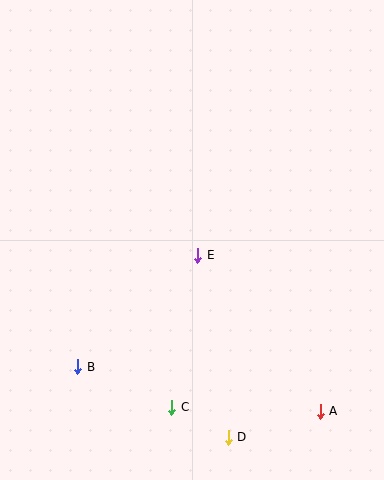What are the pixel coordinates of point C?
Point C is at (172, 407).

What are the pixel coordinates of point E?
Point E is at (198, 255).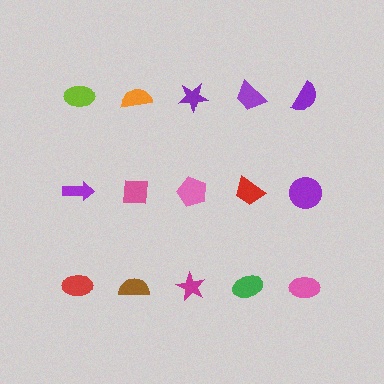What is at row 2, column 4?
A red trapezoid.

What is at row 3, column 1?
A red ellipse.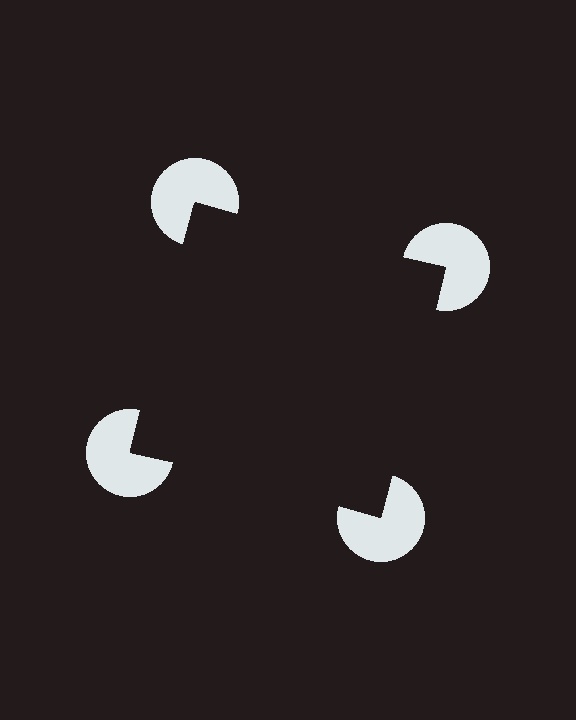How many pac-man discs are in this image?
There are 4 — one at each vertex of the illusory square.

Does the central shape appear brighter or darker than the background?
It typically appears slightly darker than the background, even though no actual brightness change is drawn.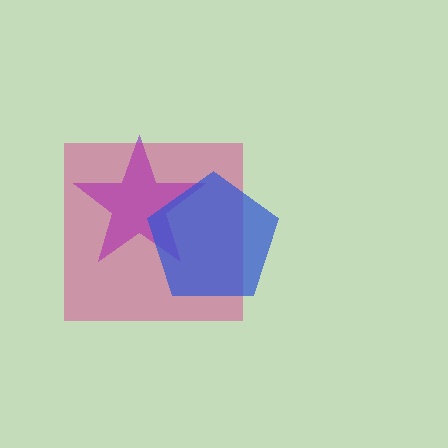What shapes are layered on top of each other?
The layered shapes are: a purple star, a magenta square, a blue pentagon.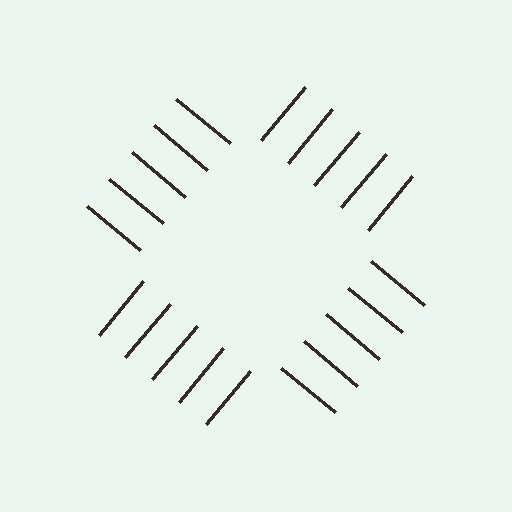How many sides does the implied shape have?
4 sides — the line-ends trace a square.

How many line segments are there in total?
20 — 5 along each of the 4 edges.